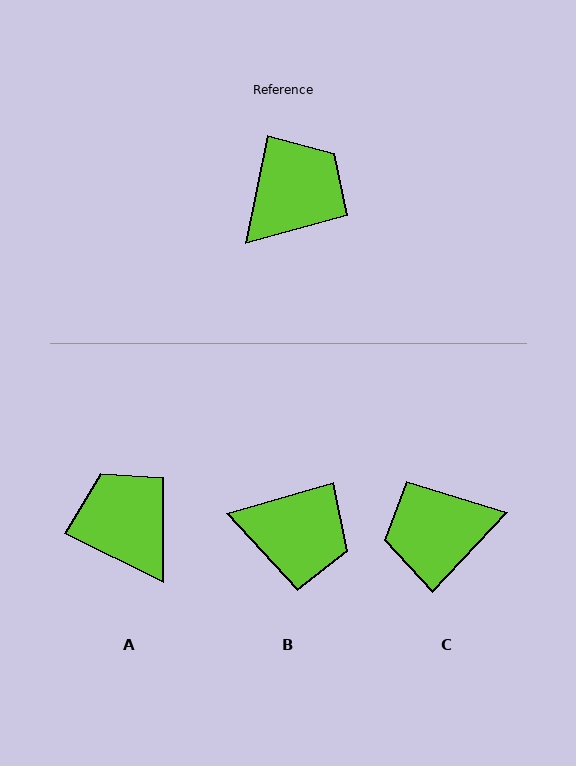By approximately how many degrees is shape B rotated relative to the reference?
Approximately 63 degrees clockwise.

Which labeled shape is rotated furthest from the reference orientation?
C, about 148 degrees away.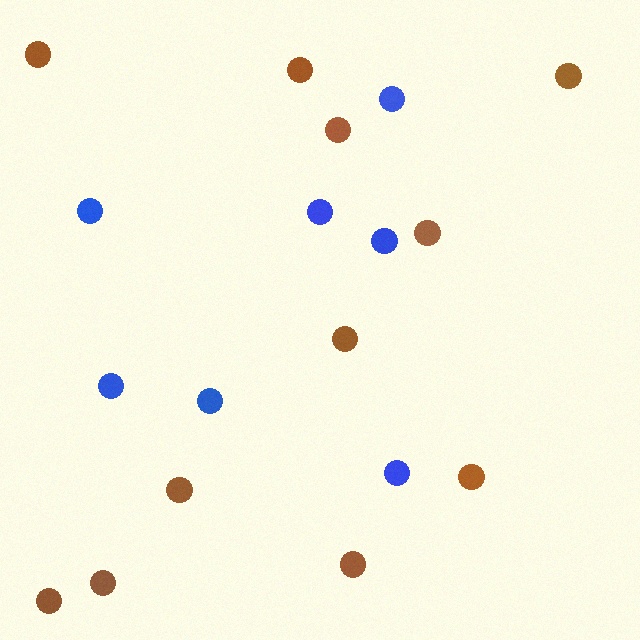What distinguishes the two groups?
There are 2 groups: one group of brown circles (11) and one group of blue circles (7).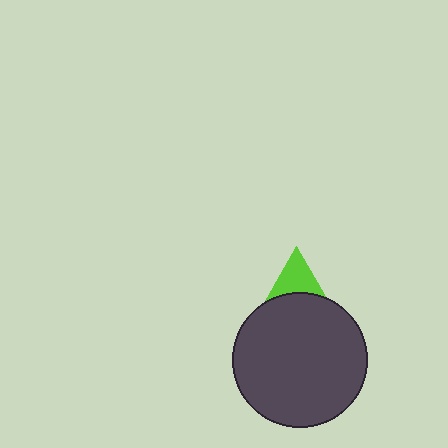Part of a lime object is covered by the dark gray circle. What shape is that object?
It is a triangle.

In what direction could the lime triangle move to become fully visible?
The lime triangle could move up. That would shift it out from behind the dark gray circle entirely.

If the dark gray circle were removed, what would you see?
You would see the complete lime triangle.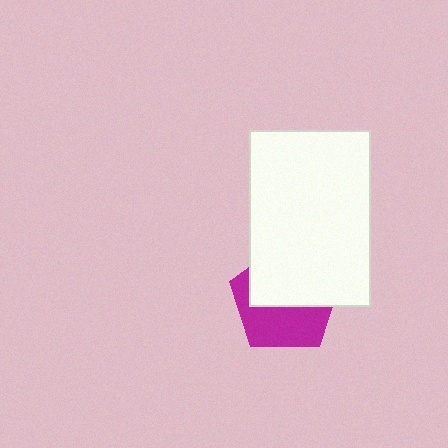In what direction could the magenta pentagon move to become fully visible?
The magenta pentagon could move down. That would shift it out from behind the white rectangle entirely.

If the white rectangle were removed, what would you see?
You would see the complete magenta pentagon.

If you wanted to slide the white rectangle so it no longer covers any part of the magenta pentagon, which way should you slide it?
Slide it up — that is the most direct way to separate the two shapes.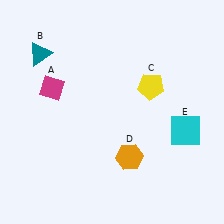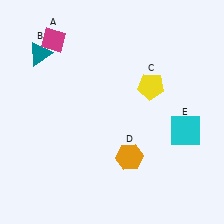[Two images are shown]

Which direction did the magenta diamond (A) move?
The magenta diamond (A) moved up.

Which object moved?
The magenta diamond (A) moved up.